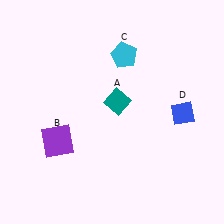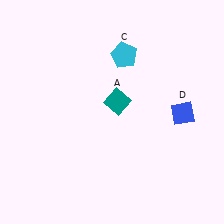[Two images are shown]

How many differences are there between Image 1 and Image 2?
There is 1 difference between the two images.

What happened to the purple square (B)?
The purple square (B) was removed in Image 2. It was in the bottom-left area of Image 1.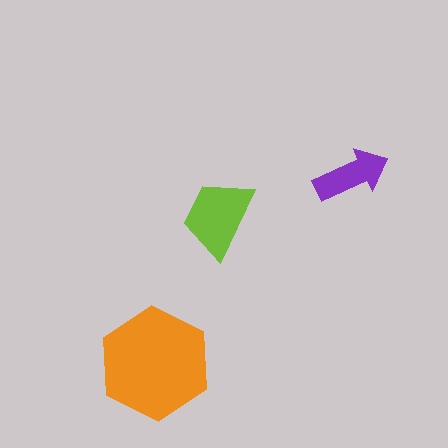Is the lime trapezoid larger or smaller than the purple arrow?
Larger.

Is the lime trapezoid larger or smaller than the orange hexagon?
Smaller.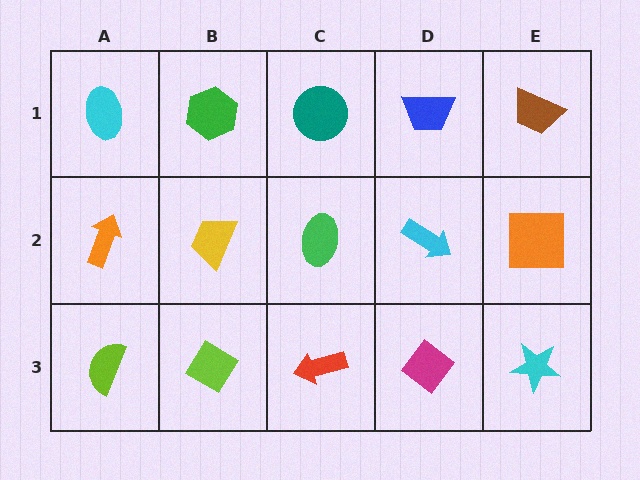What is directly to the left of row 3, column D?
A red arrow.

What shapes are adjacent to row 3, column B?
A yellow trapezoid (row 2, column B), a lime semicircle (row 3, column A), a red arrow (row 3, column C).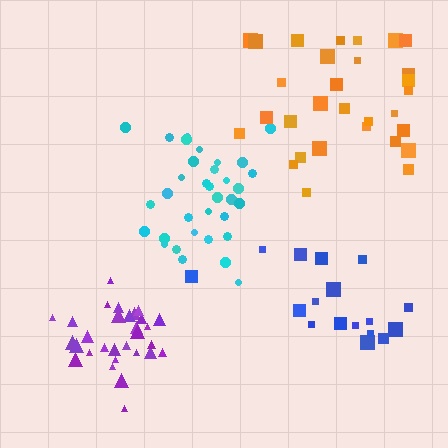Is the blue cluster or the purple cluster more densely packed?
Purple.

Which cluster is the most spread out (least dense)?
Blue.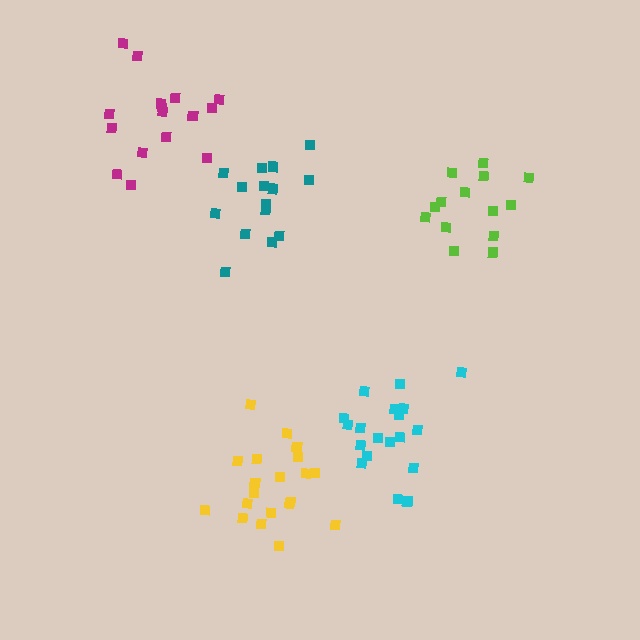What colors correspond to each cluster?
The clusters are colored: magenta, yellow, lime, teal, cyan.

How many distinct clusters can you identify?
There are 5 distinct clusters.